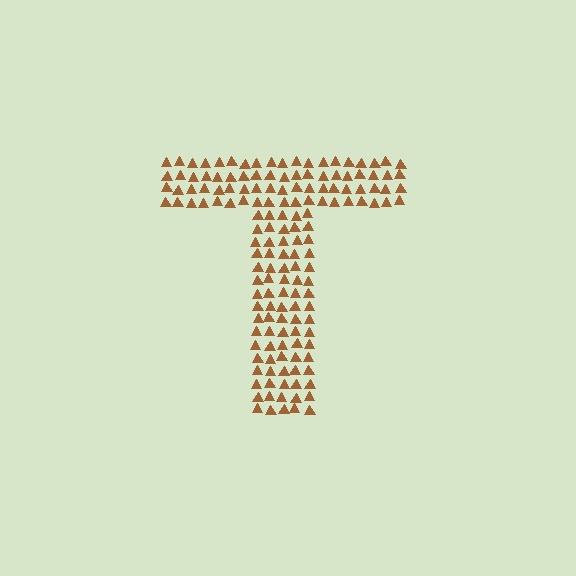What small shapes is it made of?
It is made of small triangles.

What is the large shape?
The large shape is the letter T.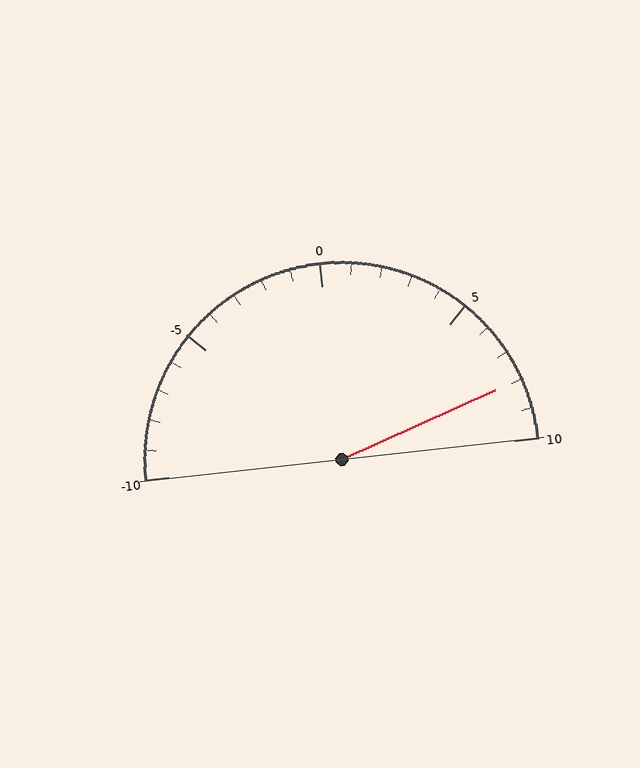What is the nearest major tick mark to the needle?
The nearest major tick mark is 10.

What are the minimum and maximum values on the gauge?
The gauge ranges from -10 to 10.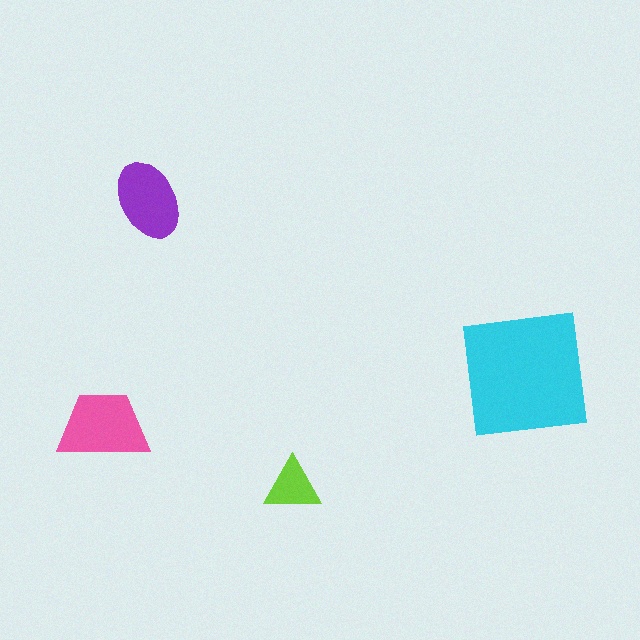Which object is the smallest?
The lime triangle.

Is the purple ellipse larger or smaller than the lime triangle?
Larger.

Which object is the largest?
The cyan square.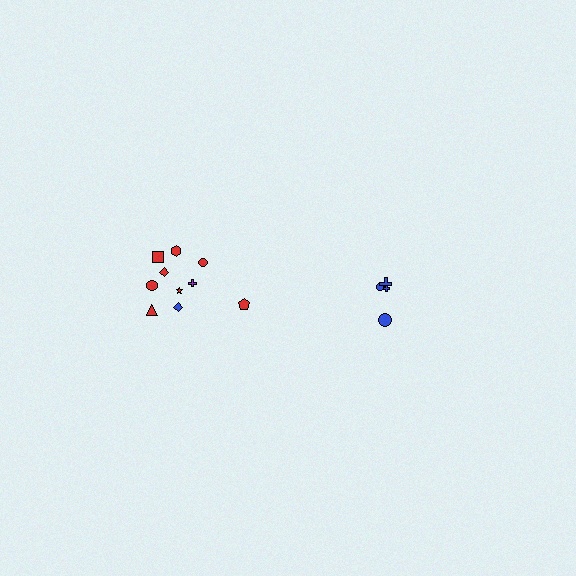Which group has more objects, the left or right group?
The left group.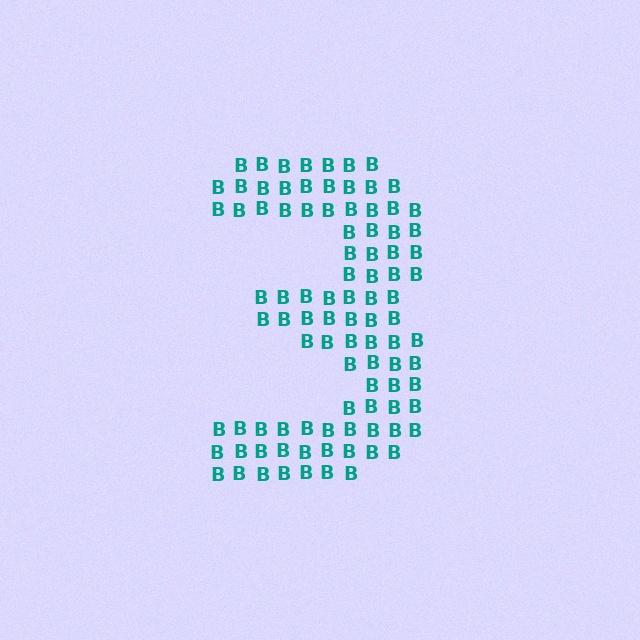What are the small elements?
The small elements are letter B's.